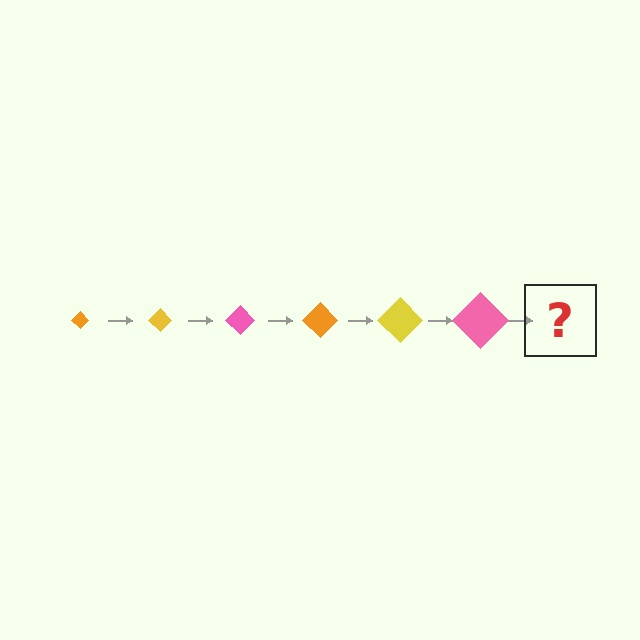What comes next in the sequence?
The next element should be an orange diamond, larger than the previous one.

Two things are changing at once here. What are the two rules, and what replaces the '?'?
The two rules are that the diamond grows larger each step and the color cycles through orange, yellow, and pink. The '?' should be an orange diamond, larger than the previous one.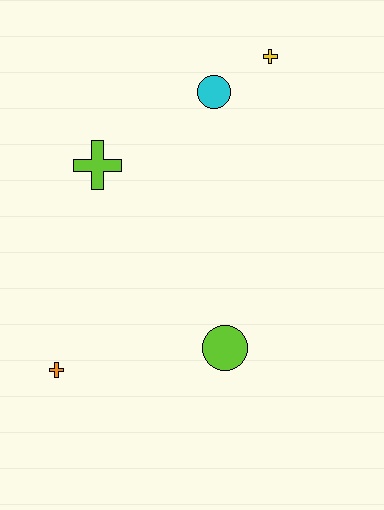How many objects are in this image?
There are 5 objects.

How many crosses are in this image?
There are 3 crosses.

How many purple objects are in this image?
There are no purple objects.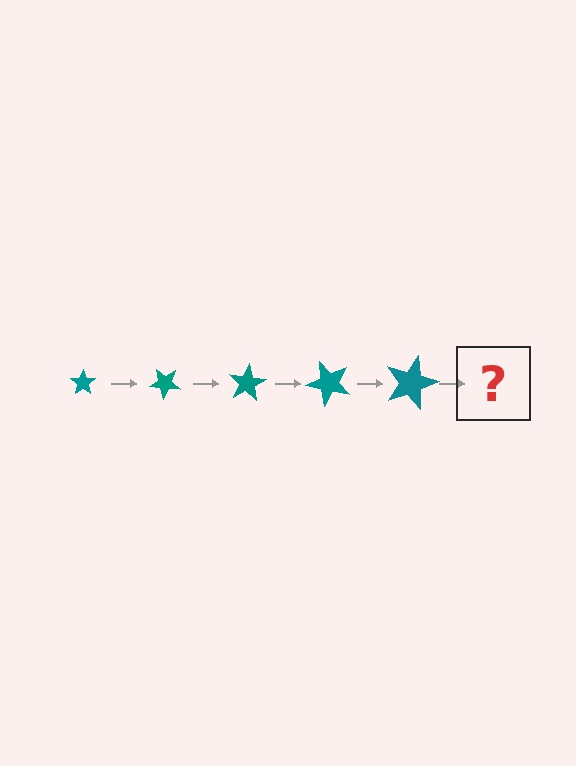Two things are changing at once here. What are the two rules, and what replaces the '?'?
The two rules are that the star grows larger each step and it rotates 40 degrees each step. The '?' should be a star, larger than the previous one and rotated 200 degrees from the start.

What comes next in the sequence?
The next element should be a star, larger than the previous one and rotated 200 degrees from the start.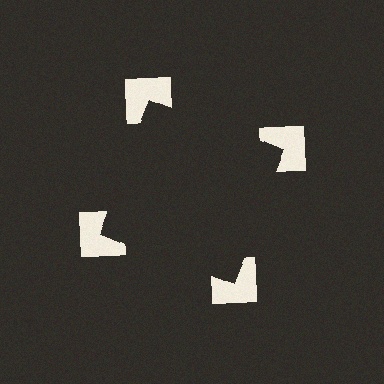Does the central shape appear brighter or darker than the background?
It typically appears slightly darker than the background, even though no actual brightness change is drawn.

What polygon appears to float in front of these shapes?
An illusory square — its edges are inferred from the aligned wedge cuts in the notched squares, not physically drawn.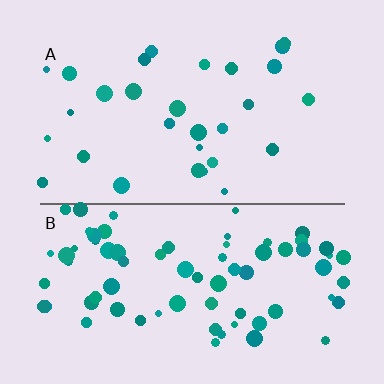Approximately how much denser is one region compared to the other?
Approximately 2.5× — region B over region A.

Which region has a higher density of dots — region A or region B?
B (the bottom).